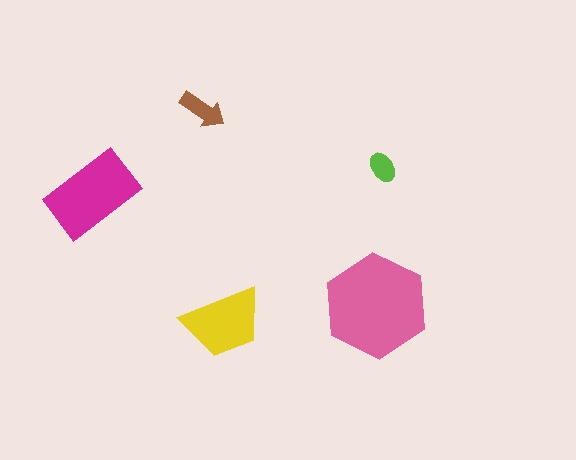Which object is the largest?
The pink hexagon.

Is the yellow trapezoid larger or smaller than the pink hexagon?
Smaller.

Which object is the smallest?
The lime ellipse.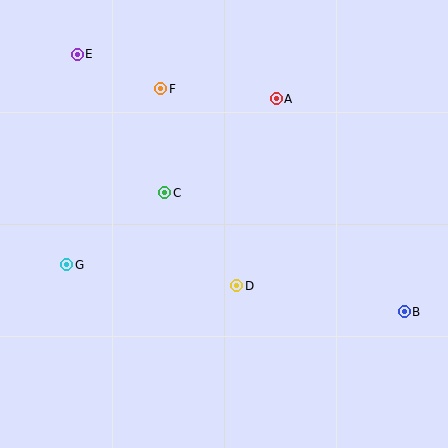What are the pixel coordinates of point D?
Point D is at (237, 286).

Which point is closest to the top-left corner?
Point E is closest to the top-left corner.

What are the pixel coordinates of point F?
Point F is at (161, 89).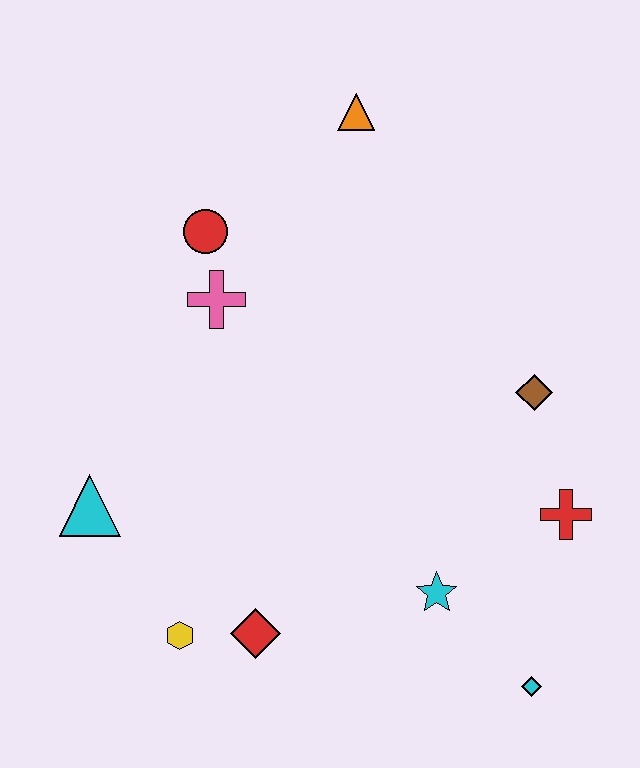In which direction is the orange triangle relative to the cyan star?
The orange triangle is above the cyan star.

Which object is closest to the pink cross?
The red circle is closest to the pink cross.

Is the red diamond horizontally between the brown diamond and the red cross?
No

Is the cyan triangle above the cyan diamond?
Yes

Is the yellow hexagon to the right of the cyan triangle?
Yes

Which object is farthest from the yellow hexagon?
The orange triangle is farthest from the yellow hexagon.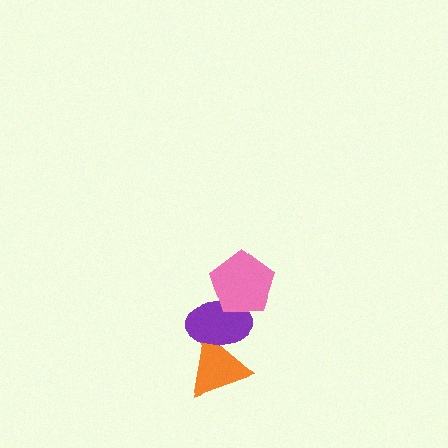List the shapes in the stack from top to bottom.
From top to bottom: the pink pentagon, the purple ellipse, the orange triangle.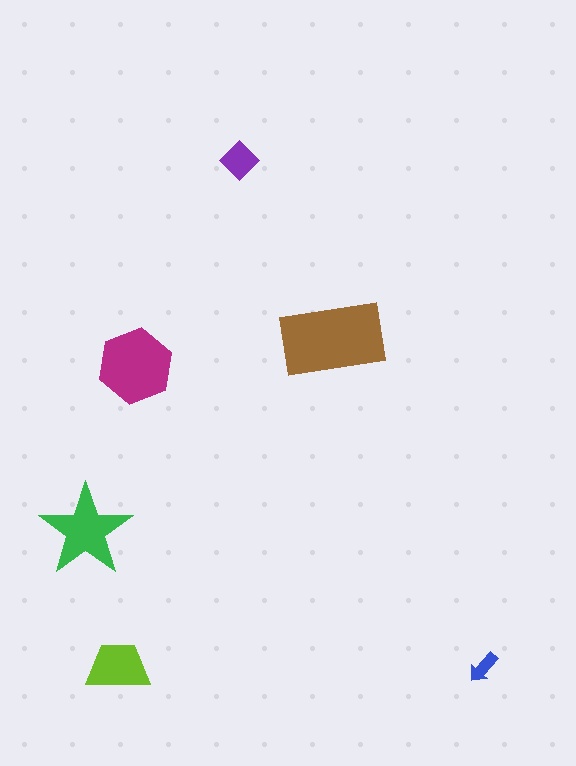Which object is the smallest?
The blue arrow.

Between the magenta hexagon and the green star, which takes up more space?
The magenta hexagon.